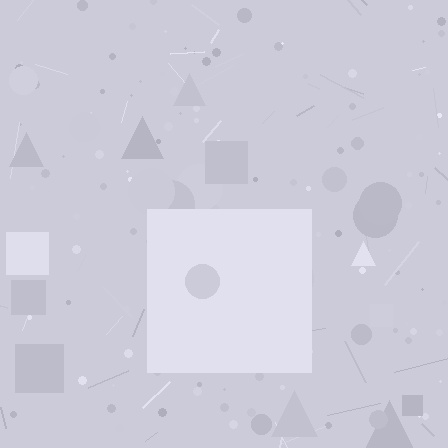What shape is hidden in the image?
A square is hidden in the image.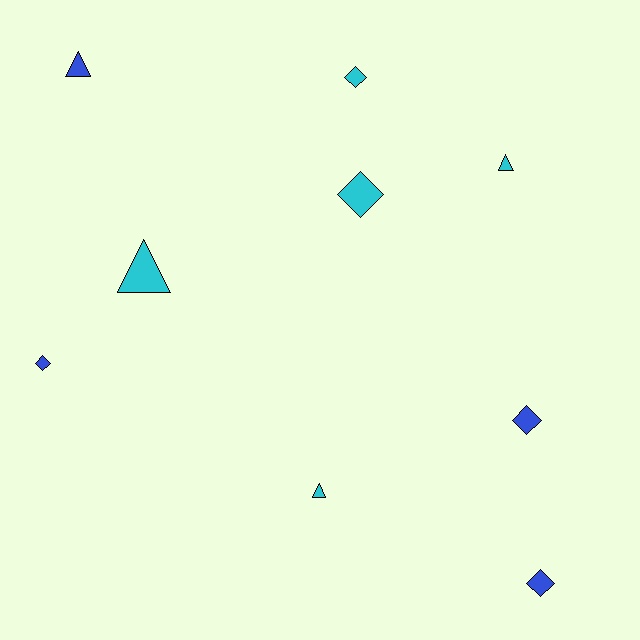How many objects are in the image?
There are 9 objects.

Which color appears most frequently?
Cyan, with 5 objects.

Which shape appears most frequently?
Diamond, with 5 objects.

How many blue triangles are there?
There is 1 blue triangle.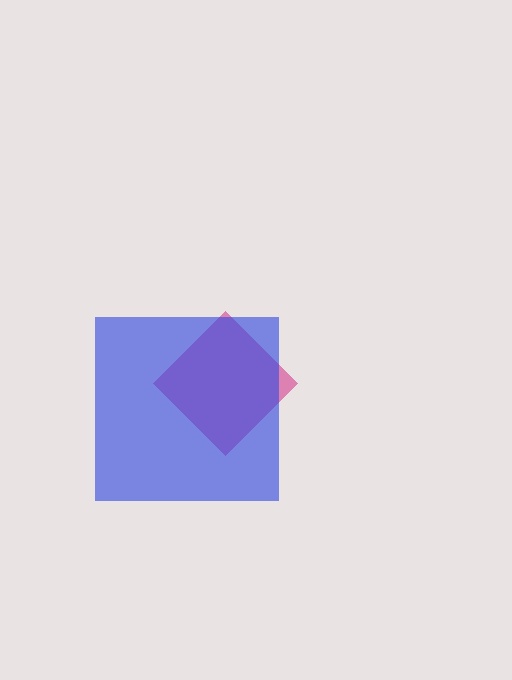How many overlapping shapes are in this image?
There are 2 overlapping shapes in the image.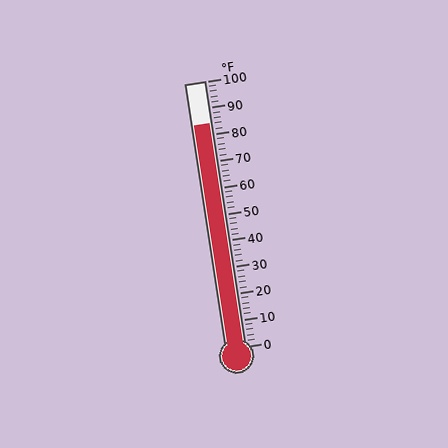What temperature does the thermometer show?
The thermometer shows approximately 84°F.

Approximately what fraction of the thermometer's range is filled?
The thermometer is filled to approximately 85% of its range.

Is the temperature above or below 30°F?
The temperature is above 30°F.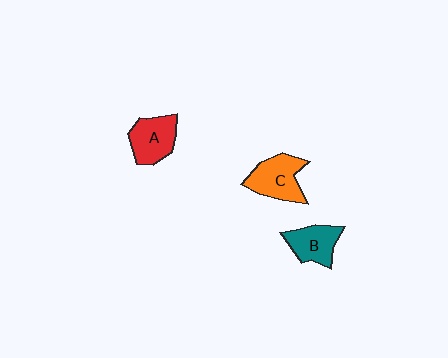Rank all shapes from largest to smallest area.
From largest to smallest: C (orange), A (red), B (teal).